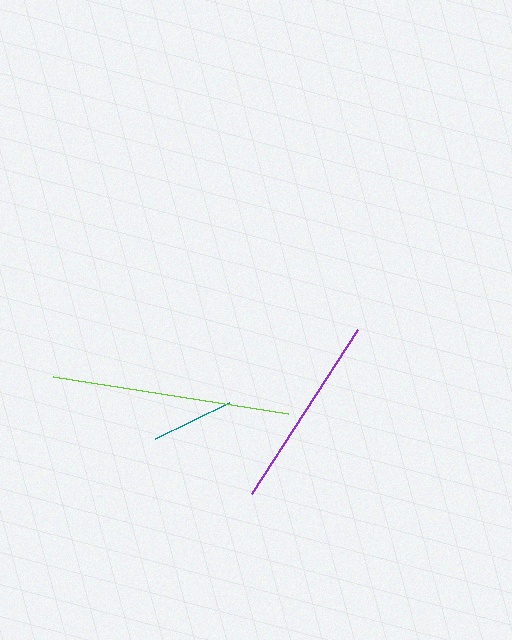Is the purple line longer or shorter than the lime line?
The lime line is longer than the purple line.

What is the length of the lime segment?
The lime segment is approximately 237 pixels long.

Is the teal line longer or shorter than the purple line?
The purple line is longer than the teal line.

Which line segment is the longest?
The lime line is the longest at approximately 237 pixels.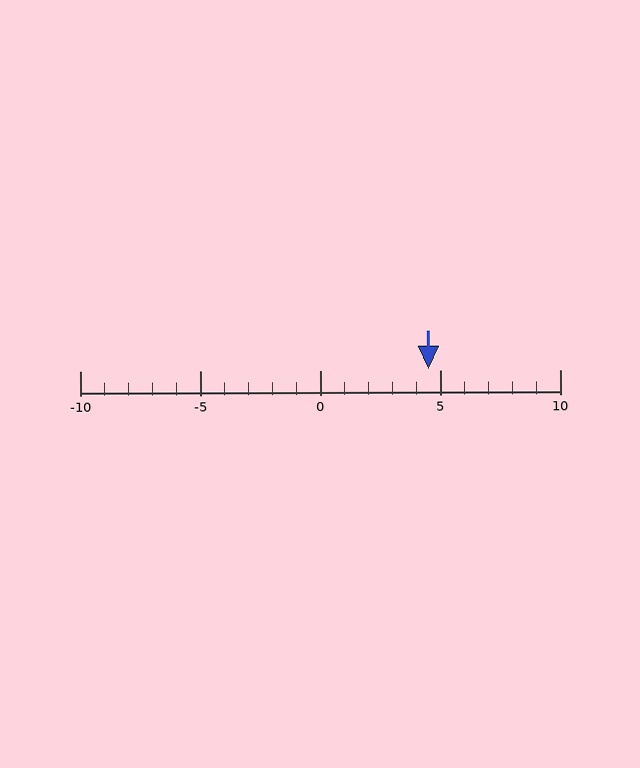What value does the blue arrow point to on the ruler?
The blue arrow points to approximately 4.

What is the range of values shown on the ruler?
The ruler shows values from -10 to 10.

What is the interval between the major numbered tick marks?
The major tick marks are spaced 5 units apart.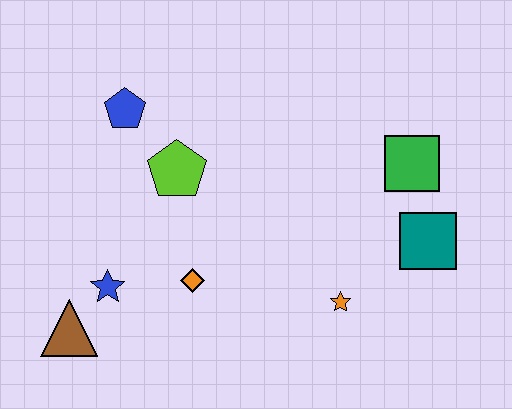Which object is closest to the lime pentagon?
The blue pentagon is closest to the lime pentagon.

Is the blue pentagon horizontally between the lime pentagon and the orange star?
No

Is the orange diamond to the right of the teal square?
No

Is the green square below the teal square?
No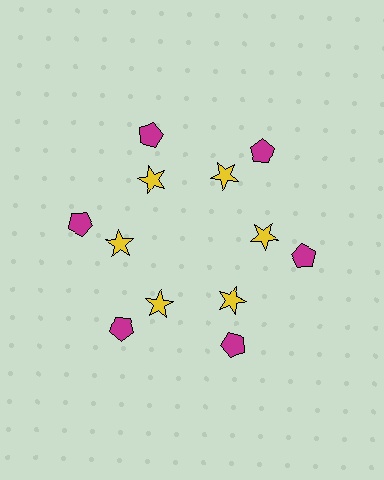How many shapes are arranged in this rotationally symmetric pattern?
There are 12 shapes, arranged in 6 groups of 2.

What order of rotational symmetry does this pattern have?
This pattern has 6-fold rotational symmetry.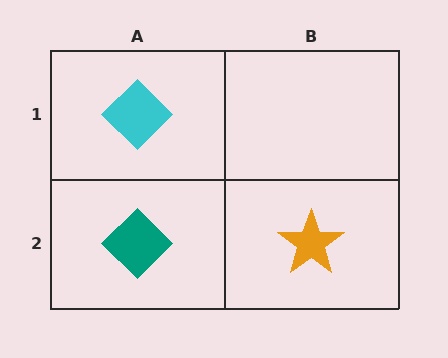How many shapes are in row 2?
2 shapes.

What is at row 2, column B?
An orange star.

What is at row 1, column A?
A cyan diamond.